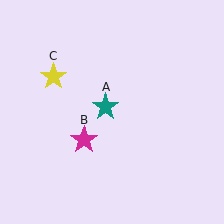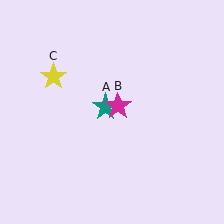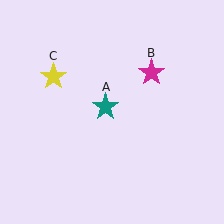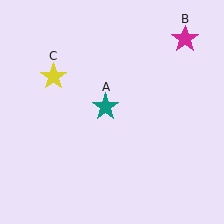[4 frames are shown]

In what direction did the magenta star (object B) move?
The magenta star (object B) moved up and to the right.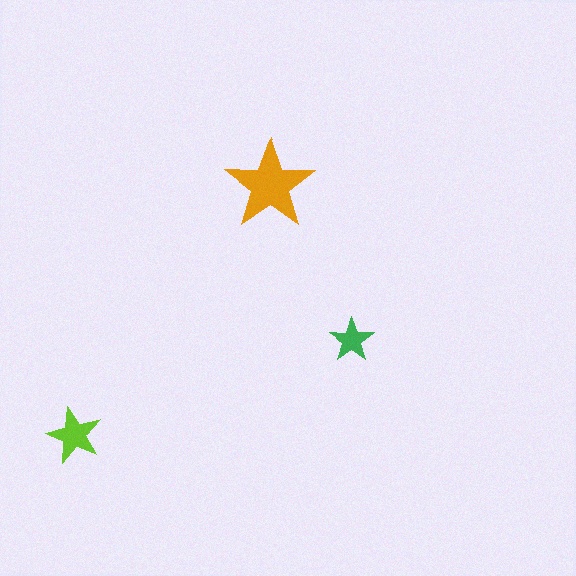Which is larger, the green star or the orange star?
The orange one.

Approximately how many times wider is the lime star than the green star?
About 1.5 times wider.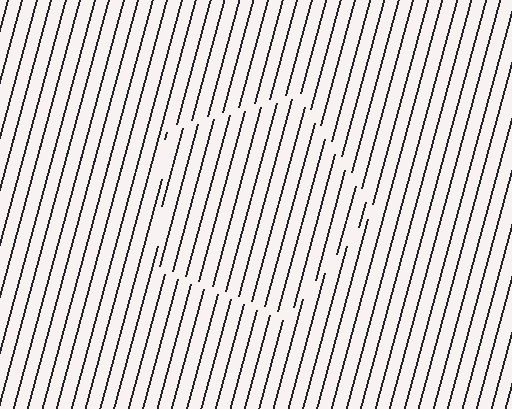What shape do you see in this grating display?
An illusory pentagon. The interior of the shape contains the same grating, shifted by half a period — the contour is defined by the phase discontinuity where line-ends from the inner and outer gratings abut.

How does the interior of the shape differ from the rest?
The interior of the shape contains the same grating, shifted by half a period — the contour is defined by the phase discontinuity where line-ends from the inner and outer gratings abut.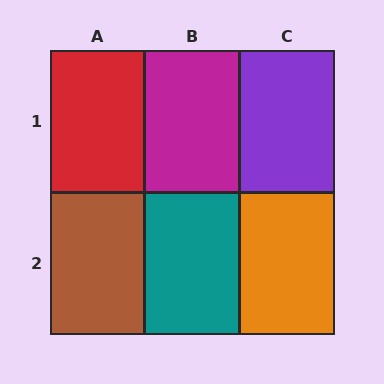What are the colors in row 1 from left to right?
Red, magenta, purple.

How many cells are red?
1 cell is red.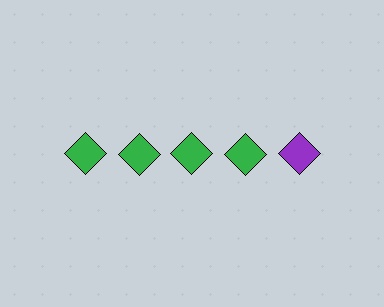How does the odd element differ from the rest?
It has a different color: purple instead of green.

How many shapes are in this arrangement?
There are 5 shapes arranged in a grid pattern.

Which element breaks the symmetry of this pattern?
The purple diamond in the top row, rightmost column breaks the symmetry. All other shapes are green diamonds.